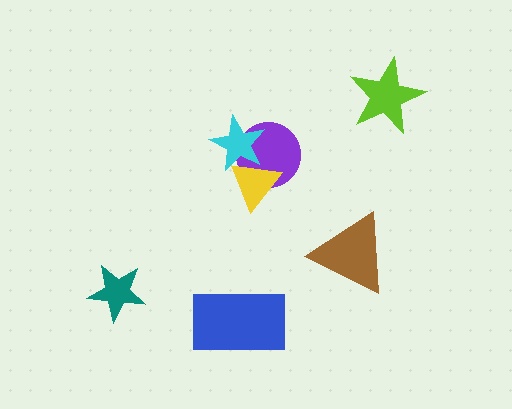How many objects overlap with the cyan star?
2 objects overlap with the cyan star.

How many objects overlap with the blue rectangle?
0 objects overlap with the blue rectangle.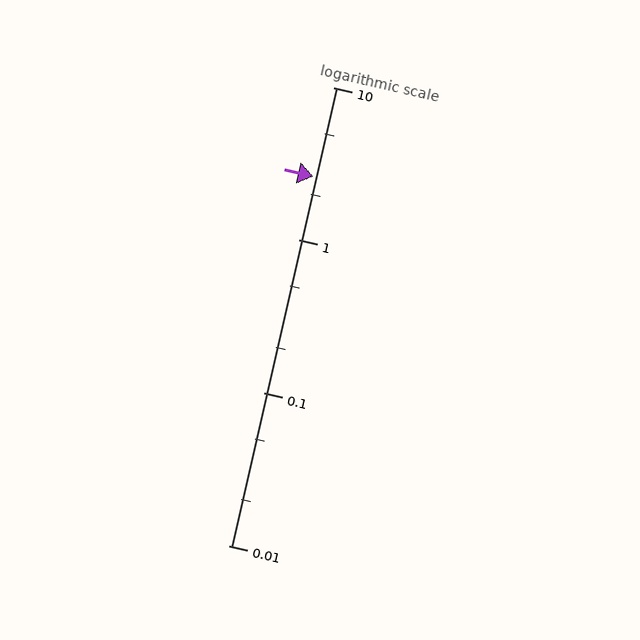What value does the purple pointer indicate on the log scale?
The pointer indicates approximately 2.6.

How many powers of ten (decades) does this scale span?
The scale spans 3 decades, from 0.01 to 10.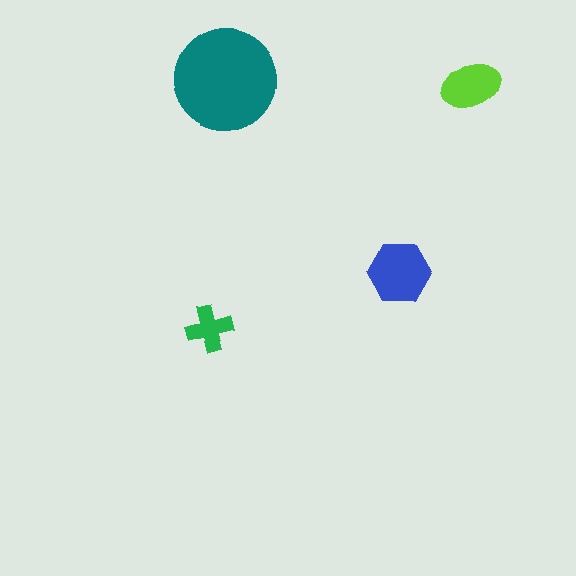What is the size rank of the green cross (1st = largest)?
4th.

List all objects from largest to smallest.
The teal circle, the blue hexagon, the lime ellipse, the green cross.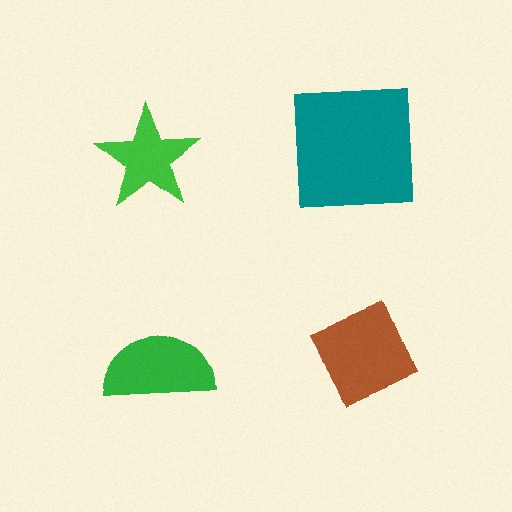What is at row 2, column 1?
A green semicircle.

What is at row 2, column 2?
A brown diamond.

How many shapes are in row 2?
2 shapes.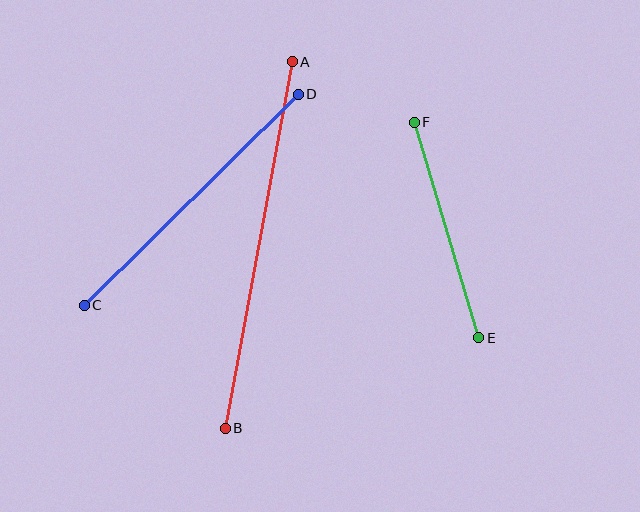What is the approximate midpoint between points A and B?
The midpoint is at approximately (259, 245) pixels.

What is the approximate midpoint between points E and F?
The midpoint is at approximately (447, 230) pixels.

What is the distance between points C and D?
The distance is approximately 300 pixels.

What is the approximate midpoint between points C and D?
The midpoint is at approximately (191, 200) pixels.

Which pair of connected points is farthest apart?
Points A and B are farthest apart.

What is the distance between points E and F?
The distance is approximately 225 pixels.